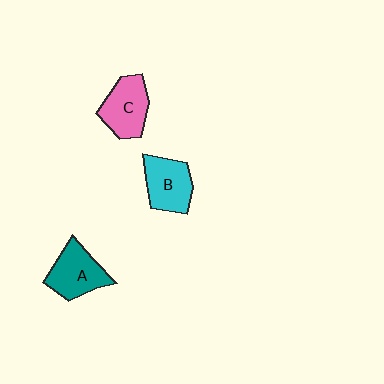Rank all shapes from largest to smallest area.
From largest to smallest: A (teal), C (pink), B (cyan).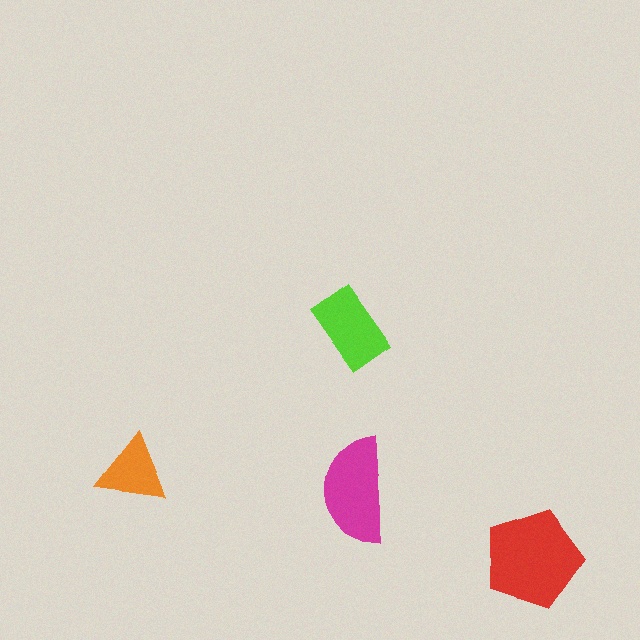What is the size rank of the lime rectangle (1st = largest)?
3rd.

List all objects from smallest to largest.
The orange triangle, the lime rectangle, the magenta semicircle, the red pentagon.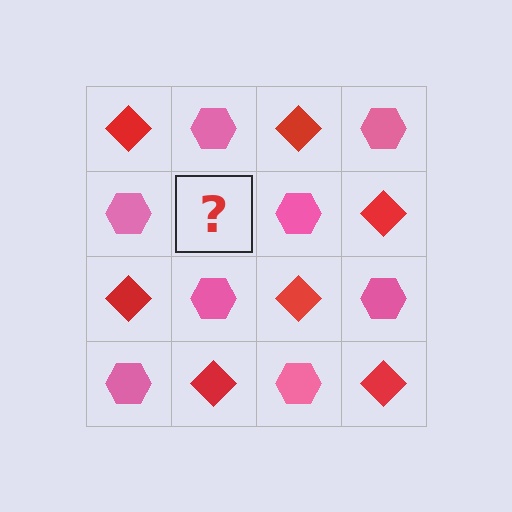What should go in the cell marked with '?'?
The missing cell should contain a red diamond.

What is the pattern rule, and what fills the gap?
The rule is that it alternates red diamond and pink hexagon in a checkerboard pattern. The gap should be filled with a red diamond.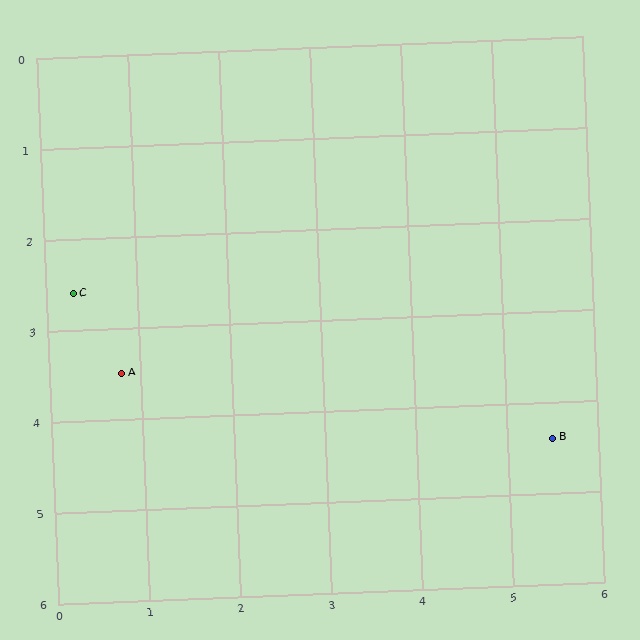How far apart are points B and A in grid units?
Points B and A are about 4.8 grid units apart.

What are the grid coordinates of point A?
Point A is at approximately (0.8, 3.5).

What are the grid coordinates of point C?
Point C is at approximately (0.3, 2.6).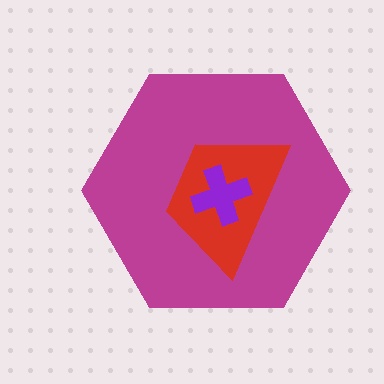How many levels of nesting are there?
3.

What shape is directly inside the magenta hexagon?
The red trapezoid.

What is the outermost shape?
The magenta hexagon.